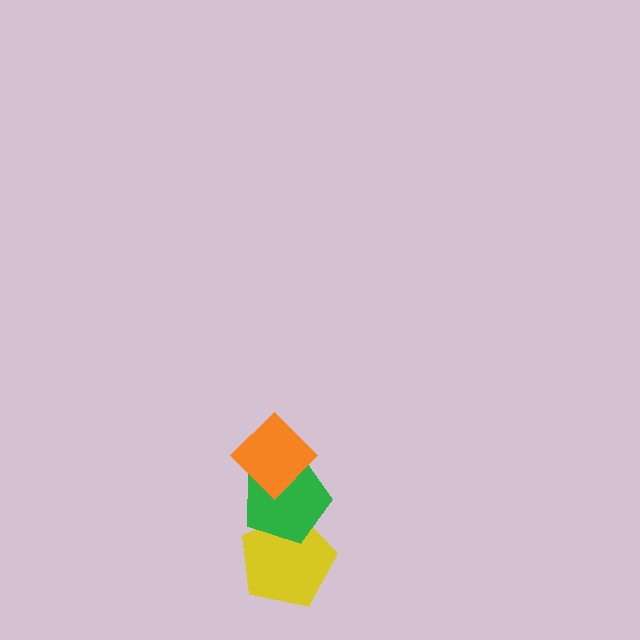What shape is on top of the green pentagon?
The orange diamond is on top of the green pentagon.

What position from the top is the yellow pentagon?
The yellow pentagon is 3rd from the top.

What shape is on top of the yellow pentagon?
The green pentagon is on top of the yellow pentagon.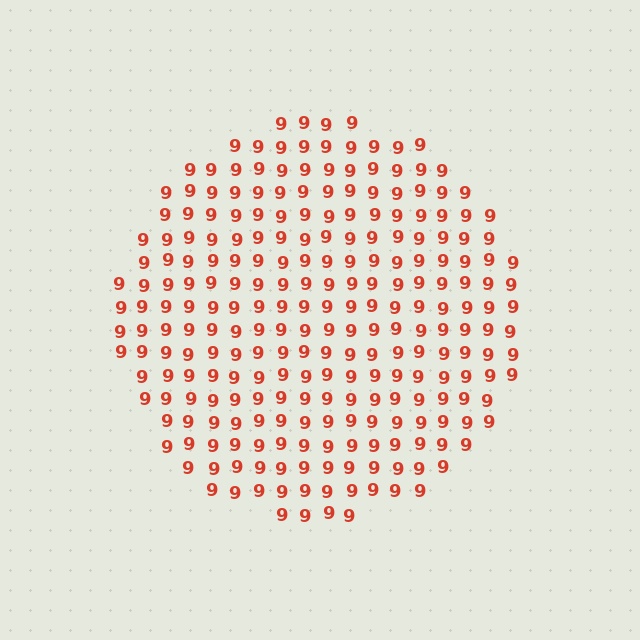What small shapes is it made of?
It is made of small digit 9's.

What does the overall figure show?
The overall figure shows a circle.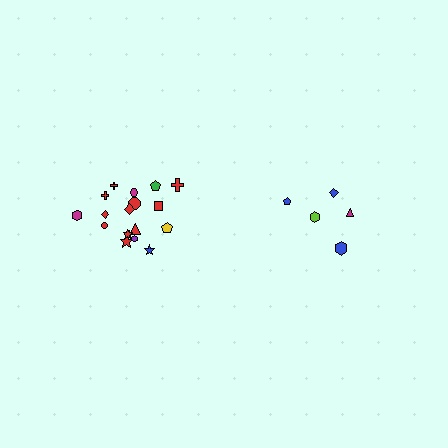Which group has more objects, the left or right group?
The left group.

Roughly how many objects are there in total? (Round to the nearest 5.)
Roughly 25 objects in total.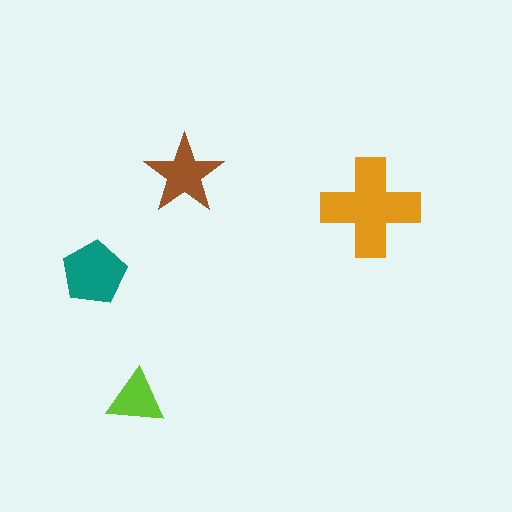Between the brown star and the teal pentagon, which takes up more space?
The teal pentagon.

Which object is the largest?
The orange cross.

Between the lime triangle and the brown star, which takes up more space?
The brown star.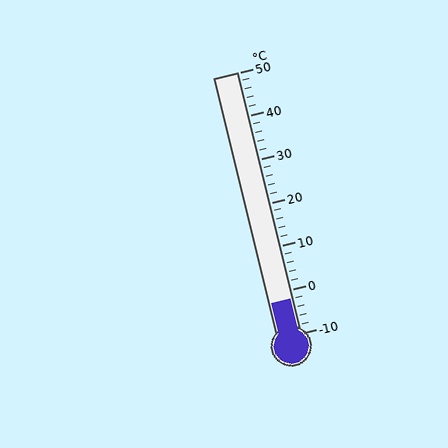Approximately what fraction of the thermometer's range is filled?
The thermometer is filled to approximately 15% of its range.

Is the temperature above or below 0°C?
The temperature is below 0°C.